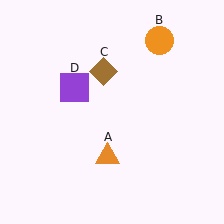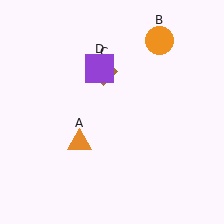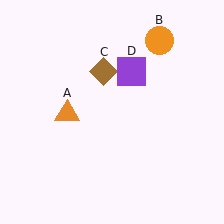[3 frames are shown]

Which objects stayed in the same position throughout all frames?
Orange circle (object B) and brown diamond (object C) remained stationary.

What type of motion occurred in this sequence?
The orange triangle (object A), purple square (object D) rotated clockwise around the center of the scene.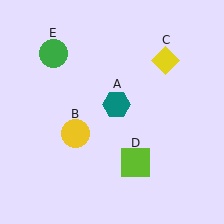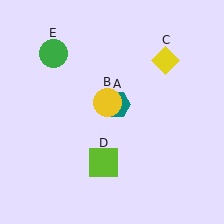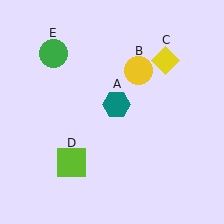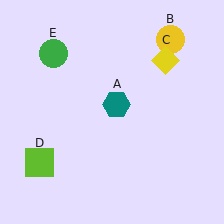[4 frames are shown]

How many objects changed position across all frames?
2 objects changed position: yellow circle (object B), lime square (object D).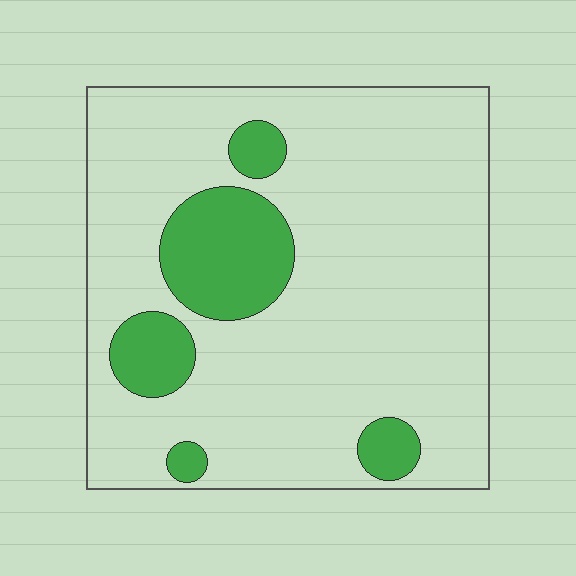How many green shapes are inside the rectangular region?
5.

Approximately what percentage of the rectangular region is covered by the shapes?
Approximately 15%.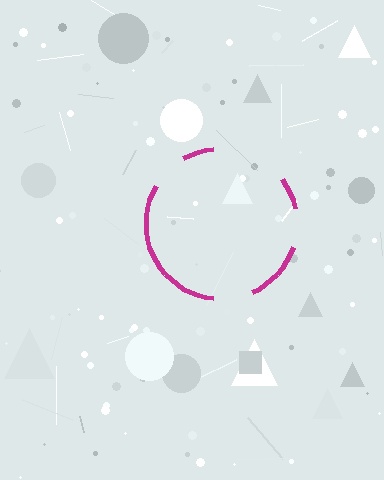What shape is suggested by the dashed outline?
The dashed outline suggests a circle.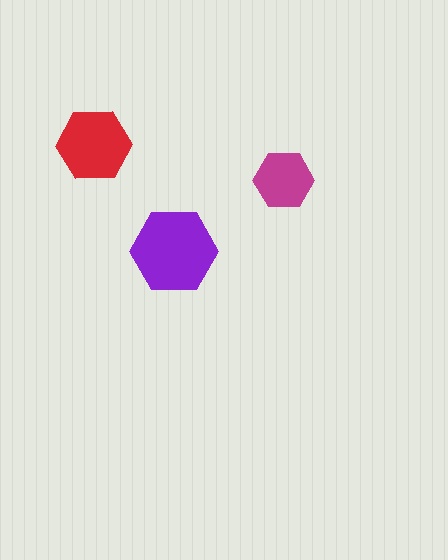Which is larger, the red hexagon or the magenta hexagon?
The red one.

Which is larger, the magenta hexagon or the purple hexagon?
The purple one.